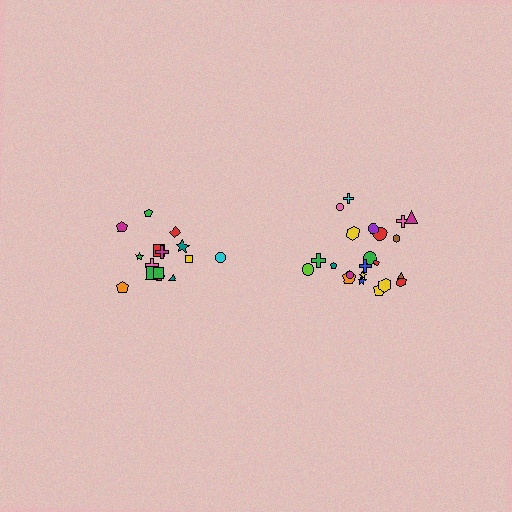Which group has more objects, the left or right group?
The right group.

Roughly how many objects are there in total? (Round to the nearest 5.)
Roughly 35 objects in total.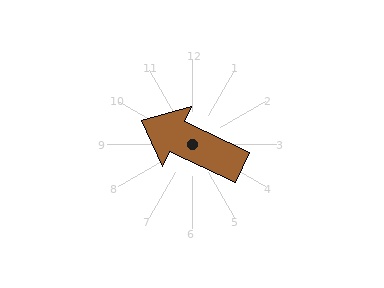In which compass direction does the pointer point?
Northwest.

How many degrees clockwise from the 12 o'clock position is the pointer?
Approximately 295 degrees.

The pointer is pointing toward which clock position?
Roughly 10 o'clock.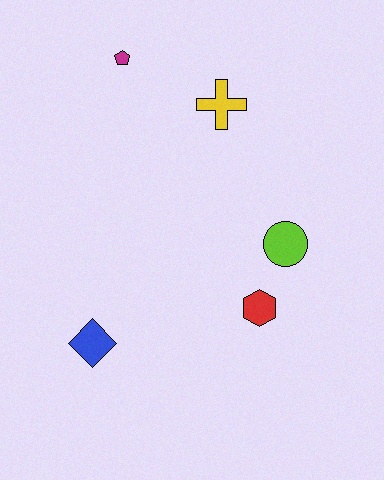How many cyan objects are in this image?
There are no cyan objects.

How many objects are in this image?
There are 5 objects.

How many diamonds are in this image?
There is 1 diamond.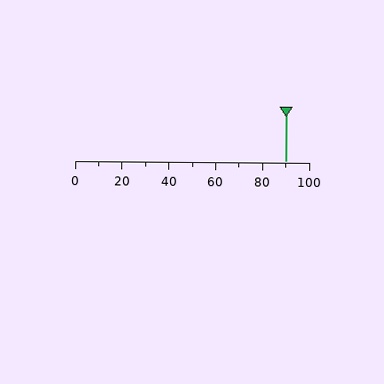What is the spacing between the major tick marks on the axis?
The major ticks are spaced 20 apart.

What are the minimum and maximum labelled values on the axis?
The axis runs from 0 to 100.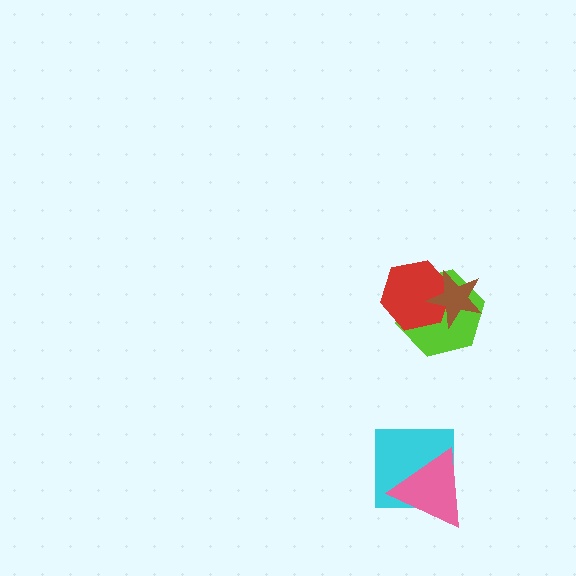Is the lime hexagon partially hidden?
Yes, it is partially covered by another shape.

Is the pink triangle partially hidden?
No, no other shape covers it.